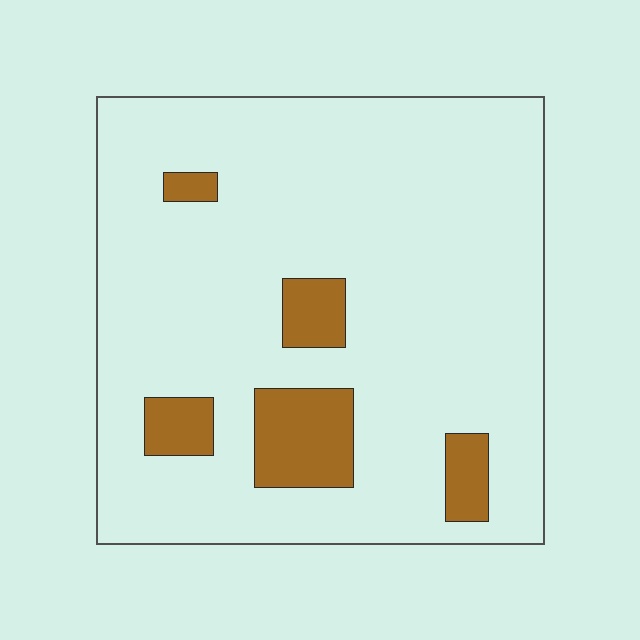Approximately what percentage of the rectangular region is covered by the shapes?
Approximately 10%.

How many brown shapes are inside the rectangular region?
5.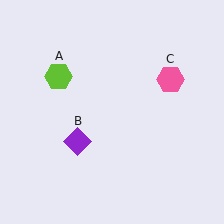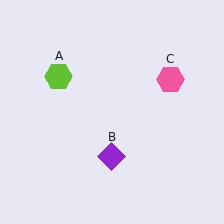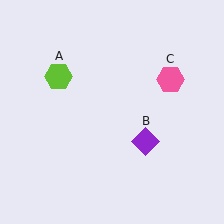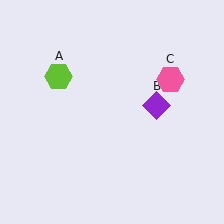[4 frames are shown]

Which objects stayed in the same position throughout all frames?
Lime hexagon (object A) and pink hexagon (object C) remained stationary.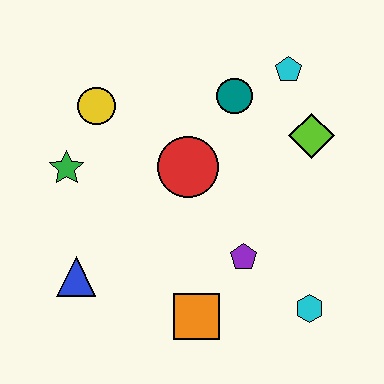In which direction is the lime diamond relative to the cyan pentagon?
The lime diamond is below the cyan pentagon.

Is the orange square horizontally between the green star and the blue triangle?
No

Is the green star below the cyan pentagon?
Yes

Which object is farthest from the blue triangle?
The cyan pentagon is farthest from the blue triangle.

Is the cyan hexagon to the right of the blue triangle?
Yes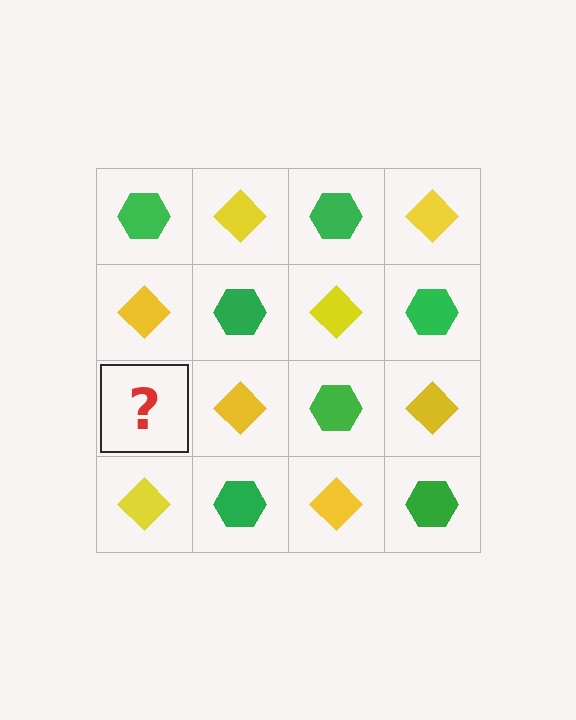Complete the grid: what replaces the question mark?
The question mark should be replaced with a green hexagon.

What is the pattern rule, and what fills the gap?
The rule is that it alternates green hexagon and yellow diamond in a checkerboard pattern. The gap should be filled with a green hexagon.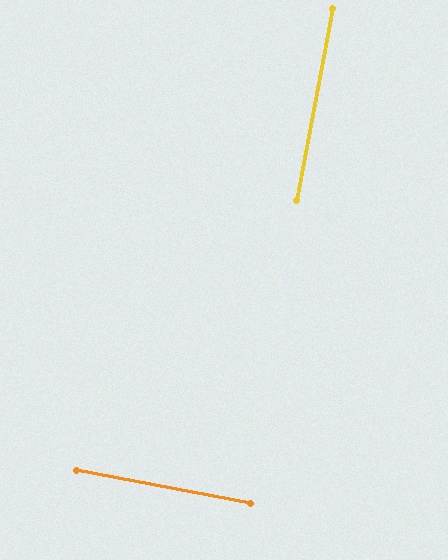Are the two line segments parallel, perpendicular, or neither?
Perpendicular — they meet at approximately 90°.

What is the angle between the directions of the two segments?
Approximately 90 degrees.